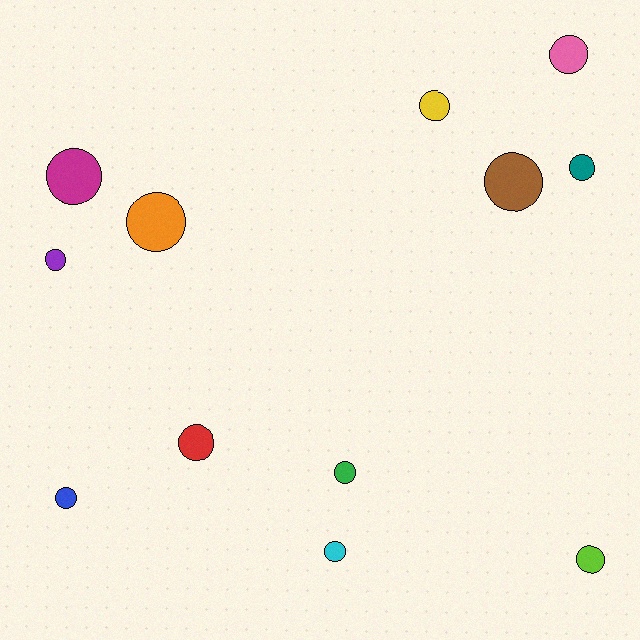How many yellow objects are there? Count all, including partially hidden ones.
There is 1 yellow object.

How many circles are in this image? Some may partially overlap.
There are 12 circles.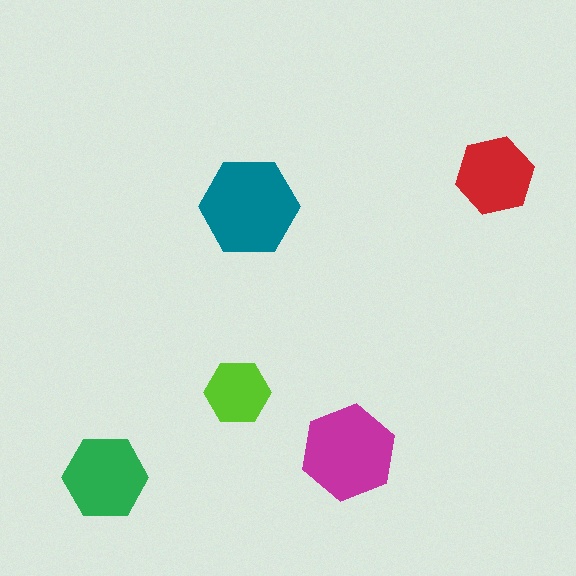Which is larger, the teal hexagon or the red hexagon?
The teal one.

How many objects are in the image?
There are 5 objects in the image.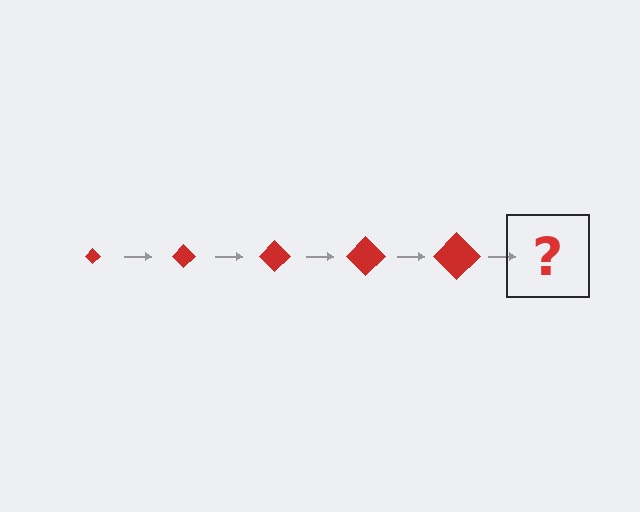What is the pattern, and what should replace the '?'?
The pattern is that the diamond gets progressively larger each step. The '?' should be a red diamond, larger than the previous one.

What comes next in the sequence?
The next element should be a red diamond, larger than the previous one.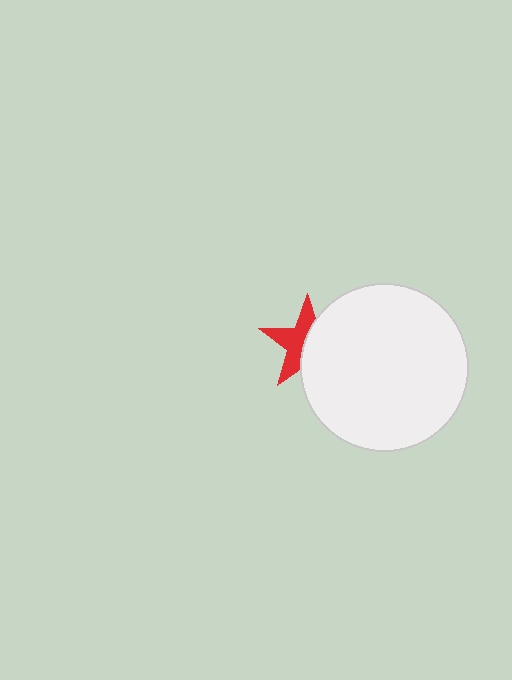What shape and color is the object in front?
The object in front is a white circle.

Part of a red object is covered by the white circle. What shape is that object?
It is a star.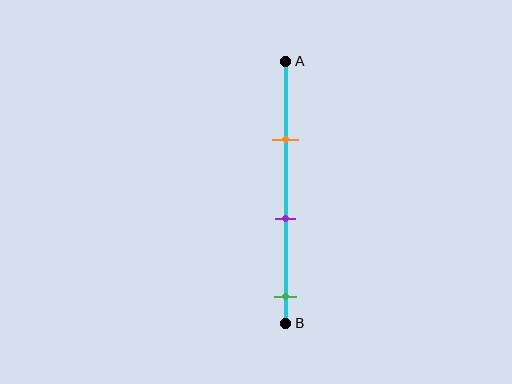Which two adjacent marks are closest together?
The orange and purple marks are the closest adjacent pair.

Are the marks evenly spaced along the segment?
Yes, the marks are approximately evenly spaced.